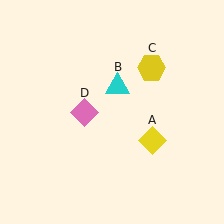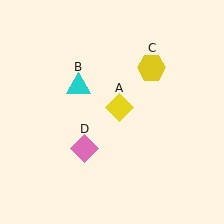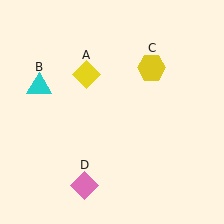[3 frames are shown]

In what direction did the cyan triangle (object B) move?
The cyan triangle (object B) moved left.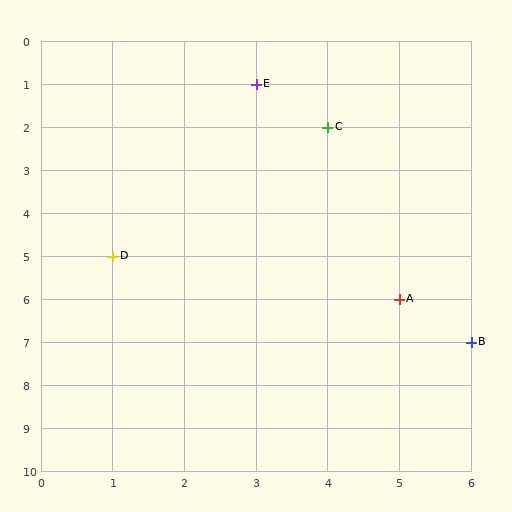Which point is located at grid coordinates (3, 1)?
Point E is at (3, 1).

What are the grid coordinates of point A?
Point A is at grid coordinates (5, 6).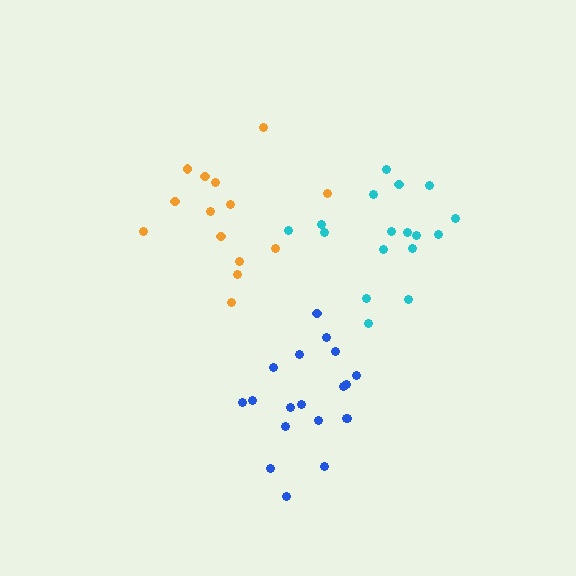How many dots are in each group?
Group 1: 17 dots, Group 2: 19 dots, Group 3: 14 dots (50 total).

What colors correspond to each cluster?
The clusters are colored: cyan, blue, orange.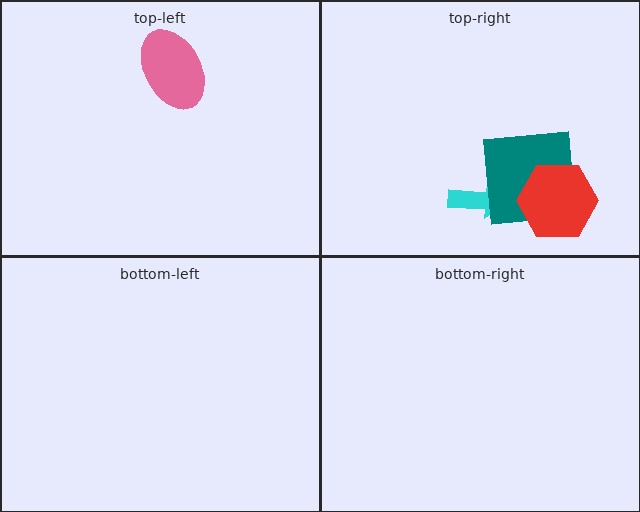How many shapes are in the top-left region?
1.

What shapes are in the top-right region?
The cyan arrow, the teal square, the red hexagon.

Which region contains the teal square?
The top-right region.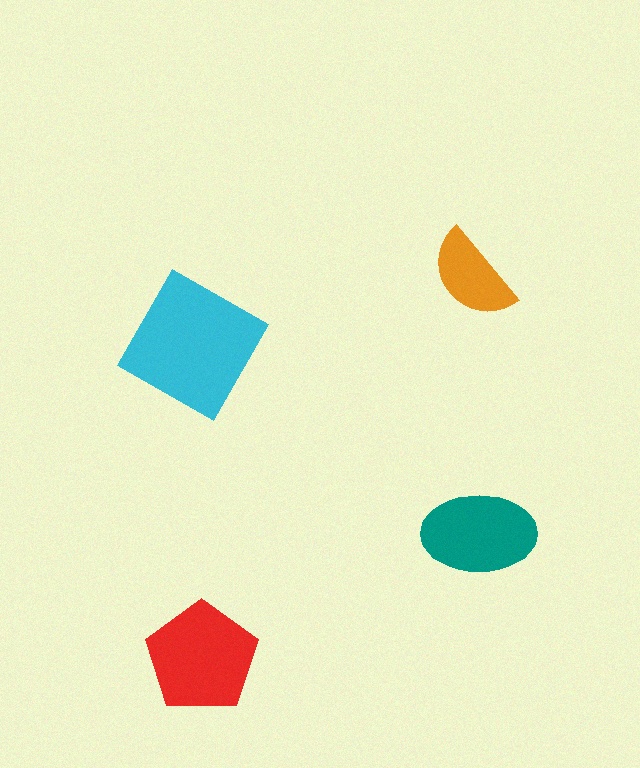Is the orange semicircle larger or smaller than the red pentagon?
Smaller.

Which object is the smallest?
The orange semicircle.